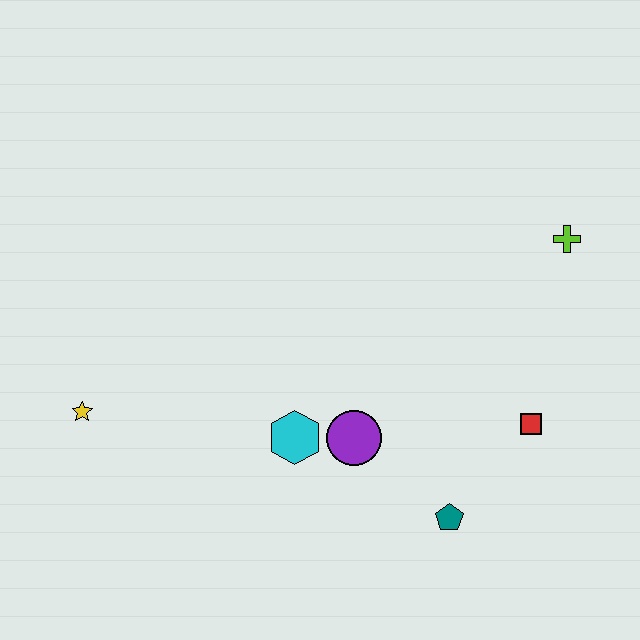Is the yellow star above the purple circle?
Yes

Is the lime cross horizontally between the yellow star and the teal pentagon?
No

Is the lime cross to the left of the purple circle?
No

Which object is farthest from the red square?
The yellow star is farthest from the red square.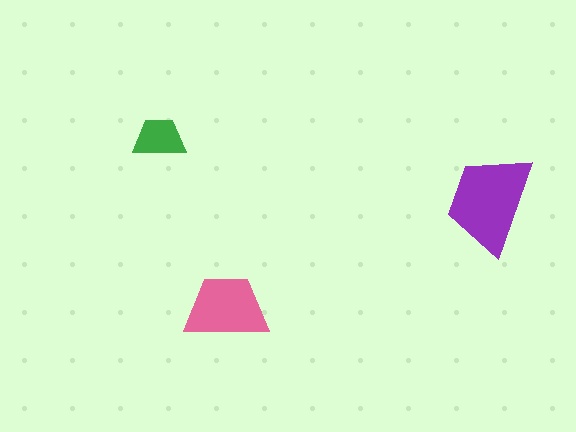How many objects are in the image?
There are 3 objects in the image.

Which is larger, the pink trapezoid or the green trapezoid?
The pink one.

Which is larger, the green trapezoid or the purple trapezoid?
The purple one.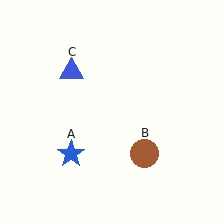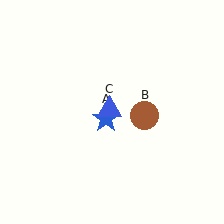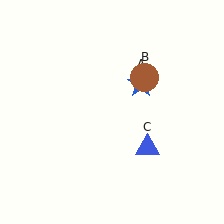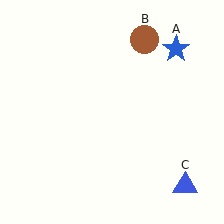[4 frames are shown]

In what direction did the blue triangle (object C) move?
The blue triangle (object C) moved down and to the right.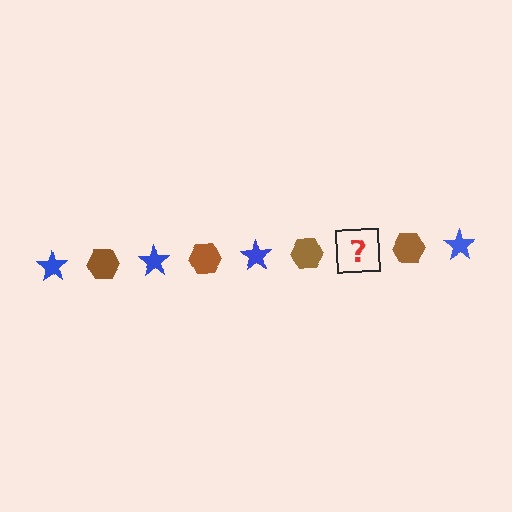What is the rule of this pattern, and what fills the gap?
The rule is that the pattern alternates between blue star and brown hexagon. The gap should be filled with a blue star.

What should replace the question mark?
The question mark should be replaced with a blue star.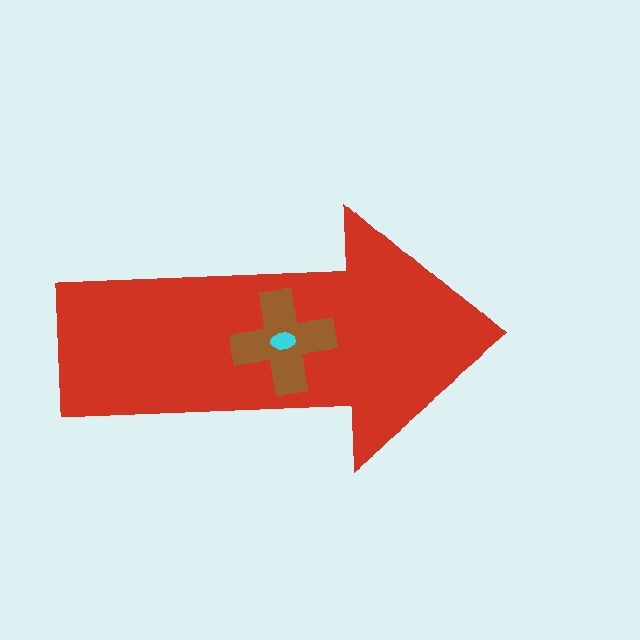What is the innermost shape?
The cyan ellipse.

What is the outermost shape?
The red arrow.